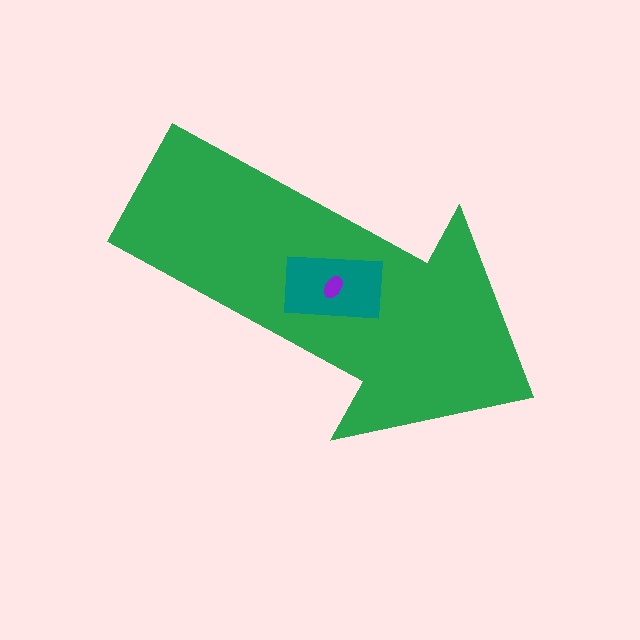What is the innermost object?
The purple ellipse.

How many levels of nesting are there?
3.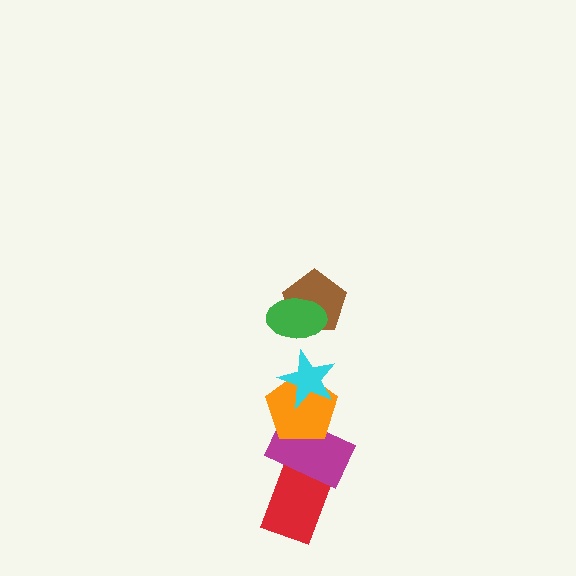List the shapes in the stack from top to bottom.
From top to bottom: the green ellipse, the brown pentagon, the cyan star, the orange pentagon, the magenta rectangle, the red rectangle.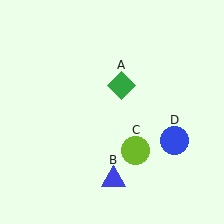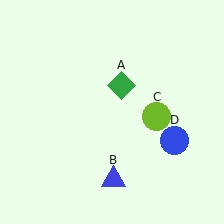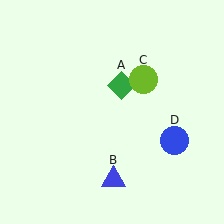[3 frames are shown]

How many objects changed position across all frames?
1 object changed position: lime circle (object C).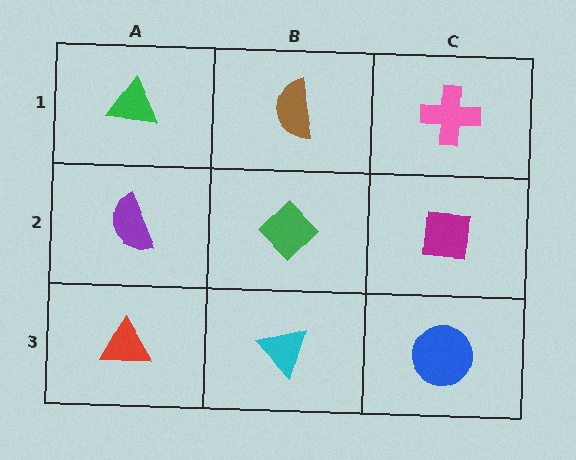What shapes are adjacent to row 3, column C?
A magenta square (row 2, column C), a cyan triangle (row 3, column B).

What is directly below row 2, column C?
A blue circle.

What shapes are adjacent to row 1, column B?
A green diamond (row 2, column B), a green triangle (row 1, column A), a pink cross (row 1, column C).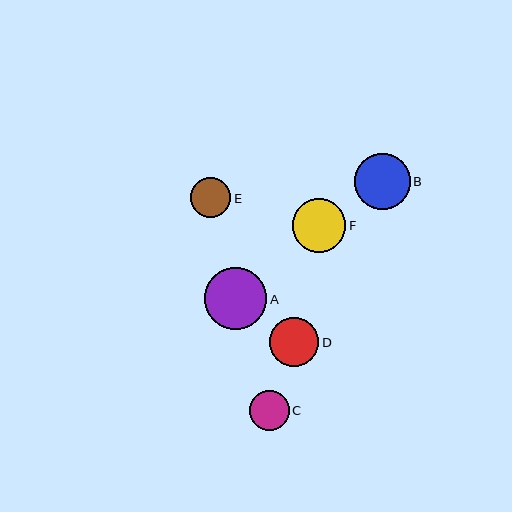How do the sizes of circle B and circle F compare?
Circle B and circle F are approximately the same size.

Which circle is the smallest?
Circle C is the smallest with a size of approximately 40 pixels.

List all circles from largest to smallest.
From largest to smallest: A, B, F, D, E, C.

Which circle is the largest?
Circle A is the largest with a size of approximately 62 pixels.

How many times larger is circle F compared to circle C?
Circle F is approximately 1.3 times the size of circle C.